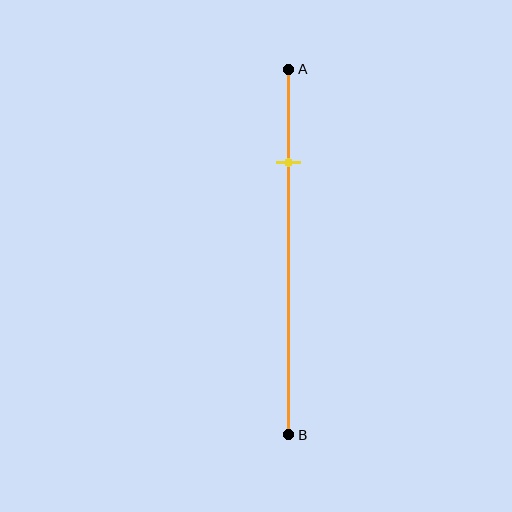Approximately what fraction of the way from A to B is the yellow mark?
The yellow mark is approximately 25% of the way from A to B.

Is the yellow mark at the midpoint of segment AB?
No, the mark is at about 25% from A, not at the 50% midpoint.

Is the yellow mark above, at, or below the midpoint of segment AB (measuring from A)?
The yellow mark is above the midpoint of segment AB.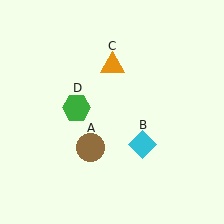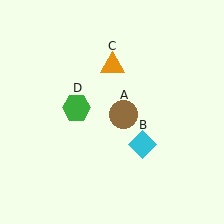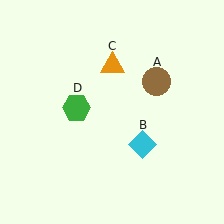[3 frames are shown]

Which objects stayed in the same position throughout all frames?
Cyan diamond (object B) and orange triangle (object C) and green hexagon (object D) remained stationary.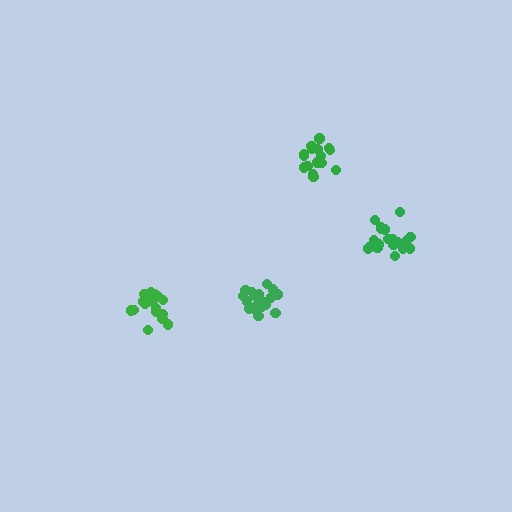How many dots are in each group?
Group 1: 16 dots, Group 2: 19 dots, Group 3: 19 dots, Group 4: 20 dots (74 total).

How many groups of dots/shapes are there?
There are 4 groups.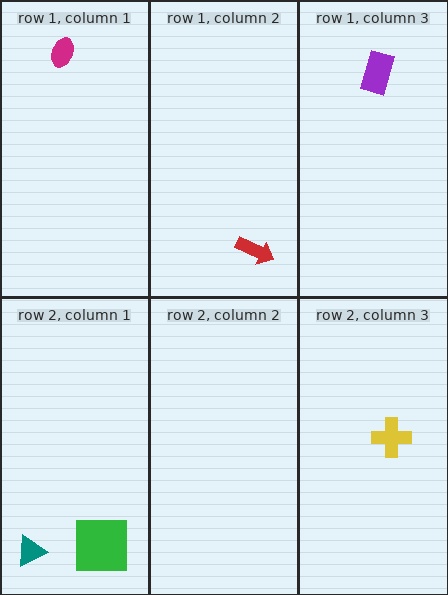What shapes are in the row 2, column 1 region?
The green square, the teal triangle.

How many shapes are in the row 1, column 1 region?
1.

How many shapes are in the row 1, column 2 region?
1.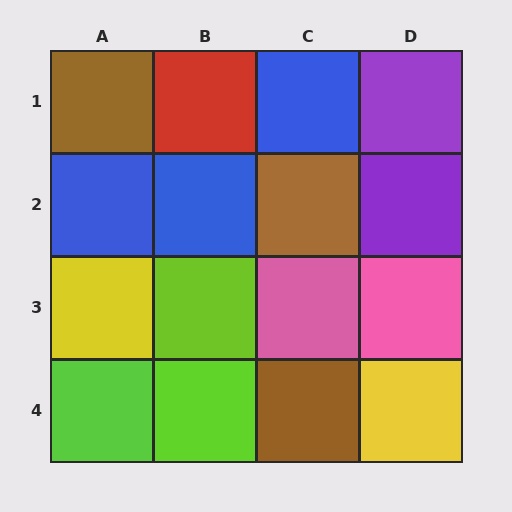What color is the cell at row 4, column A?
Lime.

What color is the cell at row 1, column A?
Brown.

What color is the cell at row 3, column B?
Lime.